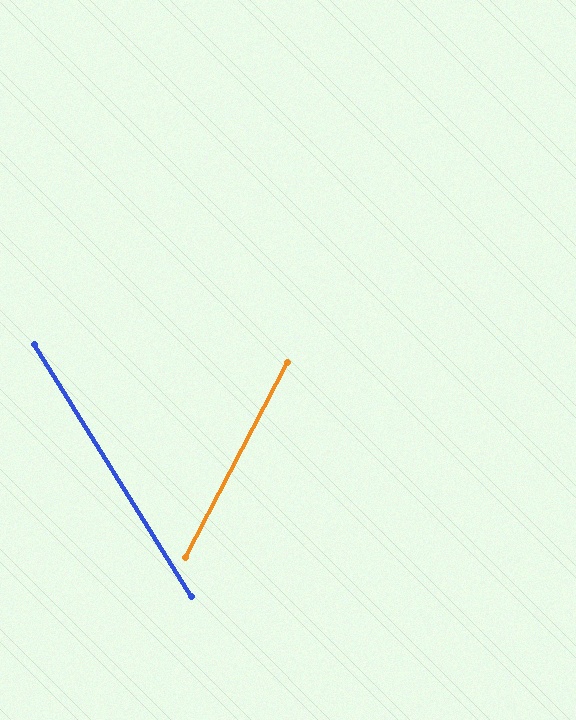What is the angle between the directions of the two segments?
Approximately 60 degrees.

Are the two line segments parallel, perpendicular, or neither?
Neither parallel nor perpendicular — they differ by about 60°.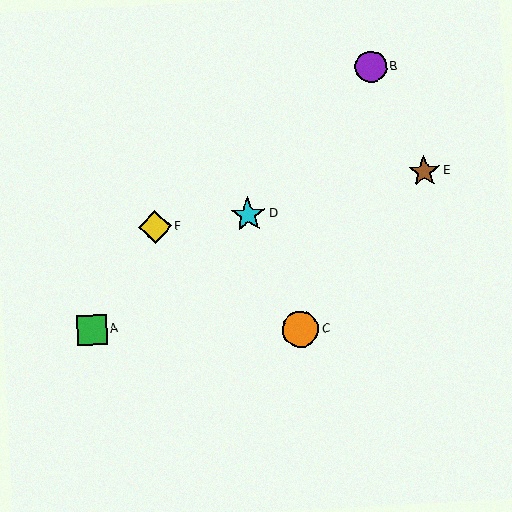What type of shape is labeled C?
Shape C is an orange circle.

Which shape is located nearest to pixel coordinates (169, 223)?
The yellow diamond (labeled F) at (155, 227) is nearest to that location.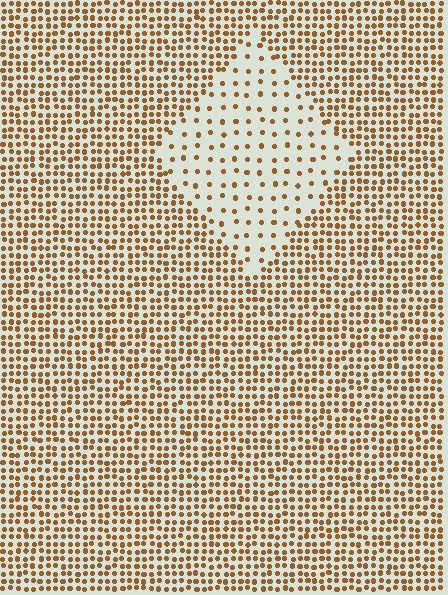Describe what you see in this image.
The image contains small brown elements arranged at two different densities. A diamond-shaped region is visible where the elements are less densely packed than the surrounding area.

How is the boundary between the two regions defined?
The boundary is defined by a change in element density (approximately 3.0x ratio). All elements are the same color, size, and shape.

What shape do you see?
I see a diamond.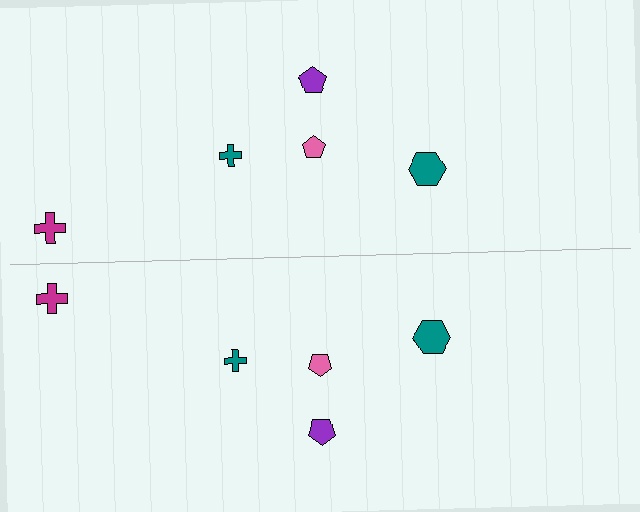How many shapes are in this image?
There are 10 shapes in this image.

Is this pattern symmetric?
Yes, this pattern has bilateral (reflection) symmetry.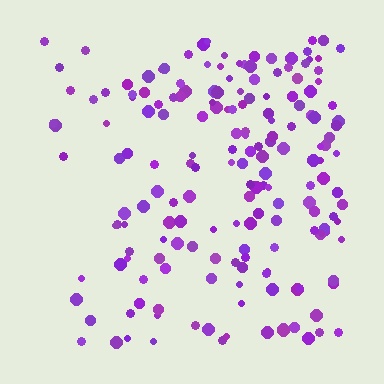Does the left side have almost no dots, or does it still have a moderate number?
Still a moderate number, just noticeably fewer than the right.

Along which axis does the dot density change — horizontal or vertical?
Horizontal.